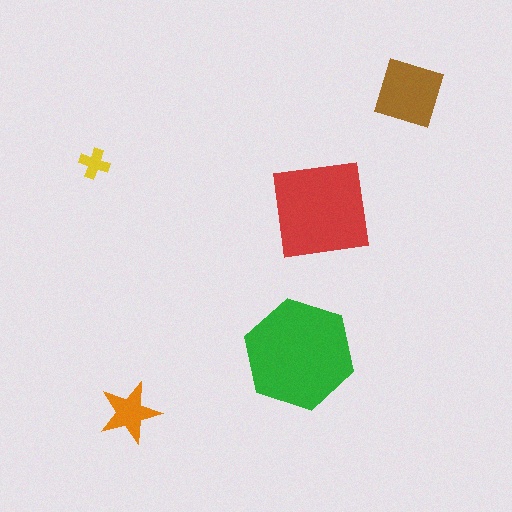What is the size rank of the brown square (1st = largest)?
3rd.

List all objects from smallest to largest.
The yellow cross, the orange star, the brown square, the red square, the green hexagon.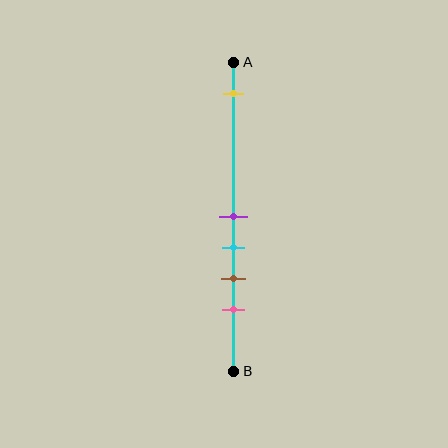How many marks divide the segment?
There are 5 marks dividing the segment.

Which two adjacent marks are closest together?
The purple and cyan marks are the closest adjacent pair.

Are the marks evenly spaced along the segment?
No, the marks are not evenly spaced.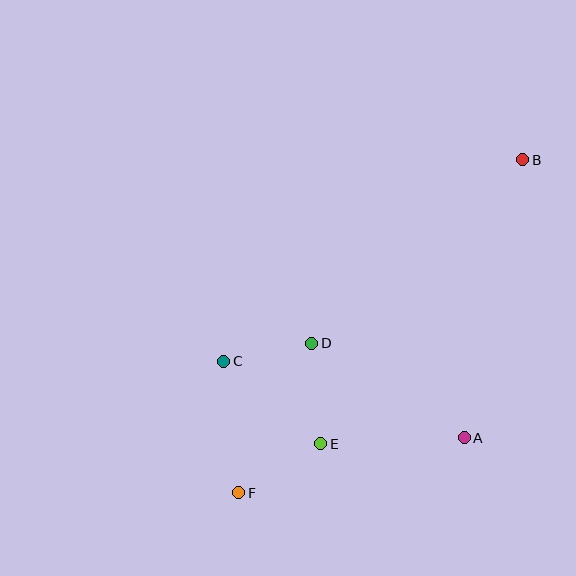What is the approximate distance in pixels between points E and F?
The distance between E and F is approximately 96 pixels.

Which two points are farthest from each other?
Points B and F are farthest from each other.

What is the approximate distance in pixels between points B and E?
The distance between B and E is approximately 348 pixels.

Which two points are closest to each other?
Points C and D are closest to each other.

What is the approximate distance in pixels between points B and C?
The distance between B and C is approximately 360 pixels.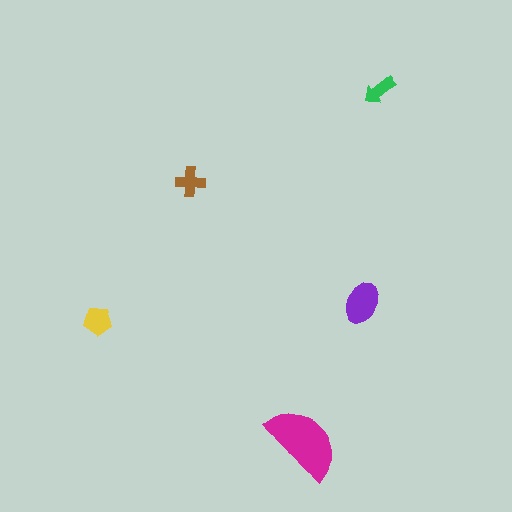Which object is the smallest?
The green arrow.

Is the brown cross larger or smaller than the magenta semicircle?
Smaller.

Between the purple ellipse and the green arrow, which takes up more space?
The purple ellipse.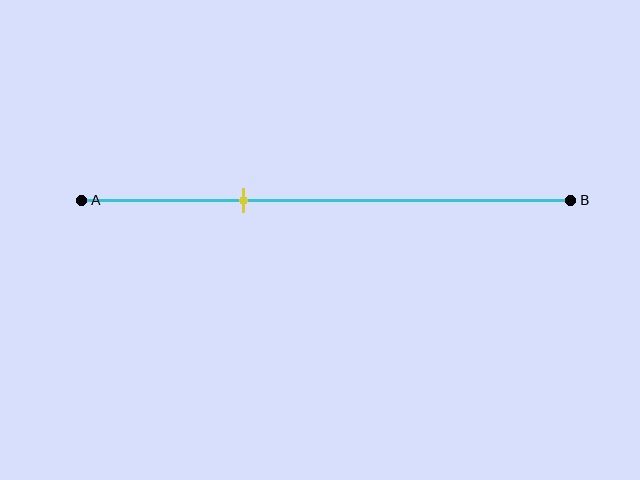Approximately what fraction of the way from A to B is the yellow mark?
The yellow mark is approximately 35% of the way from A to B.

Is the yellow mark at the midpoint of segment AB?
No, the mark is at about 35% from A, not at the 50% midpoint.